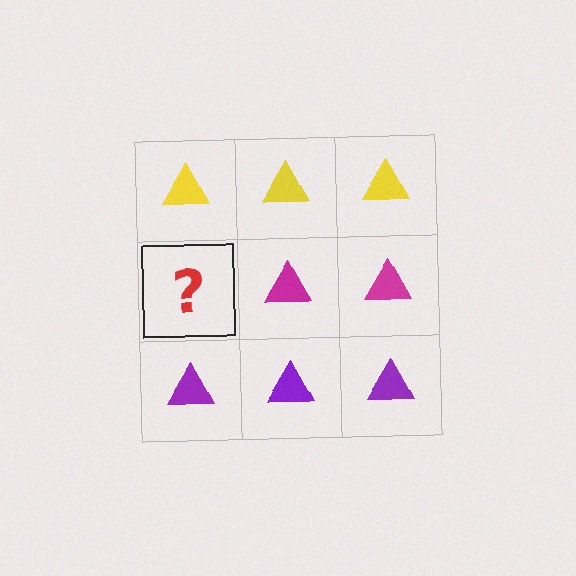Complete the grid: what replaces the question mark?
The question mark should be replaced with a magenta triangle.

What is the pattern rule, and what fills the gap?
The rule is that each row has a consistent color. The gap should be filled with a magenta triangle.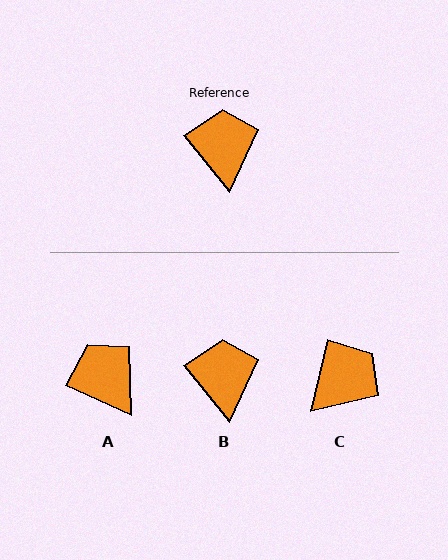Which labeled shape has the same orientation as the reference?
B.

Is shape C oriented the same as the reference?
No, it is off by about 52 degrees.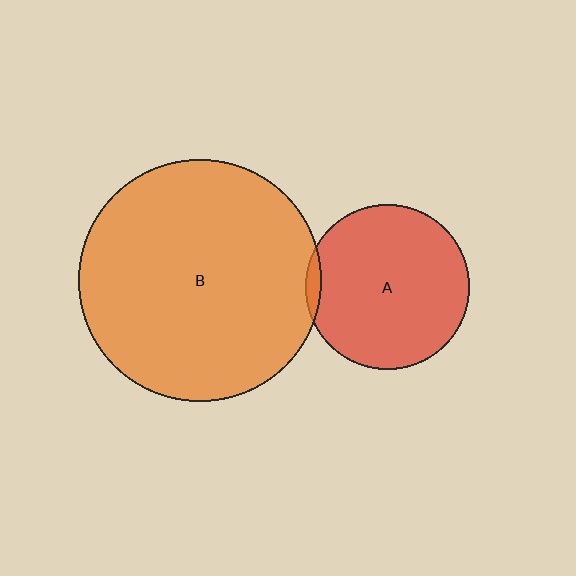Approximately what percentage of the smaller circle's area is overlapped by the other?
Approximately 5%.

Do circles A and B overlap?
Yes.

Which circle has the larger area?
Circle B (orange).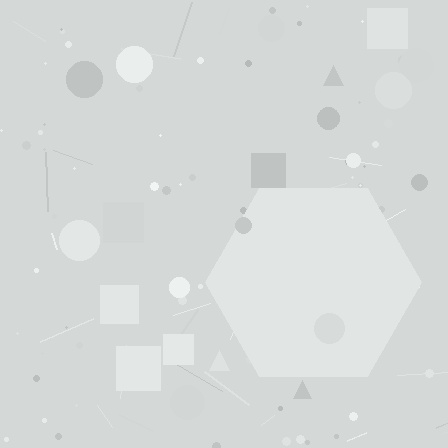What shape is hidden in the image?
A hexagon is hidden in the image.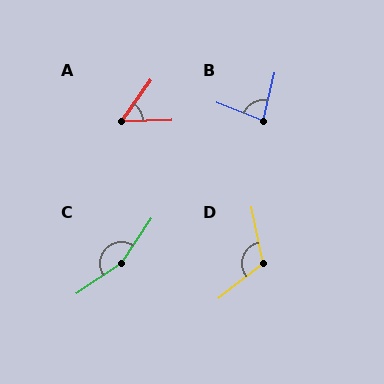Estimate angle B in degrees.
Approximately 81 degrees.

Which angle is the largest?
C, at approximately 158 degrees.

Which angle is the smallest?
A, at approximately 53 degrees.